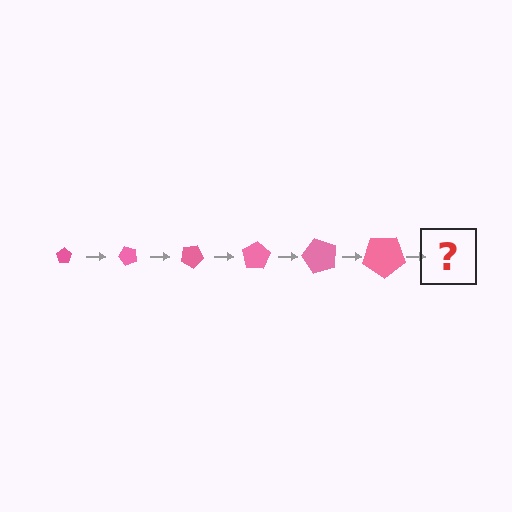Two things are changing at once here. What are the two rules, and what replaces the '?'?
The two rules are that the pentagon grows larger each step and it rotates 50 degrees each step. The '?' should be a pentagon, larger than the previous one and rotated 300 degrees from the start.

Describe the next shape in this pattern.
It should be a pentagon, larger than the previous one and rotated 300 degrees from the start.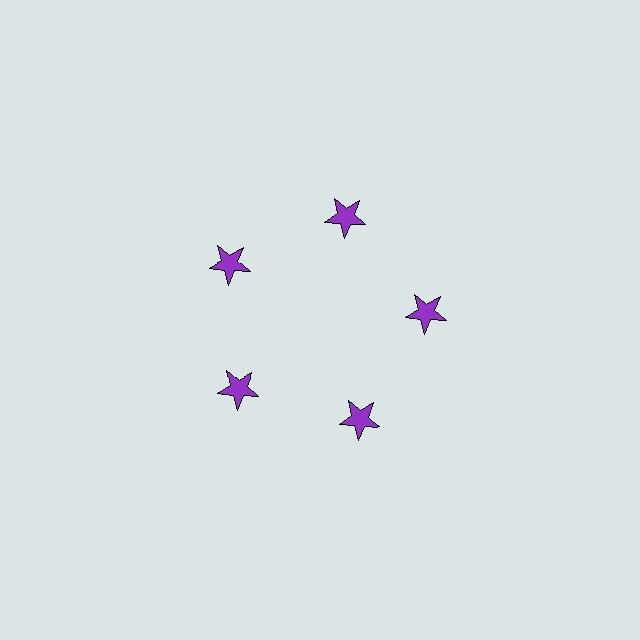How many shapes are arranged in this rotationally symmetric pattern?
There are 5 shapes, arranged in 5 groups of 1.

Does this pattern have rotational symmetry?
Yes, this pattern has 5-fold rotational symmetry. It looks the same after rotating 72 degrees around the center.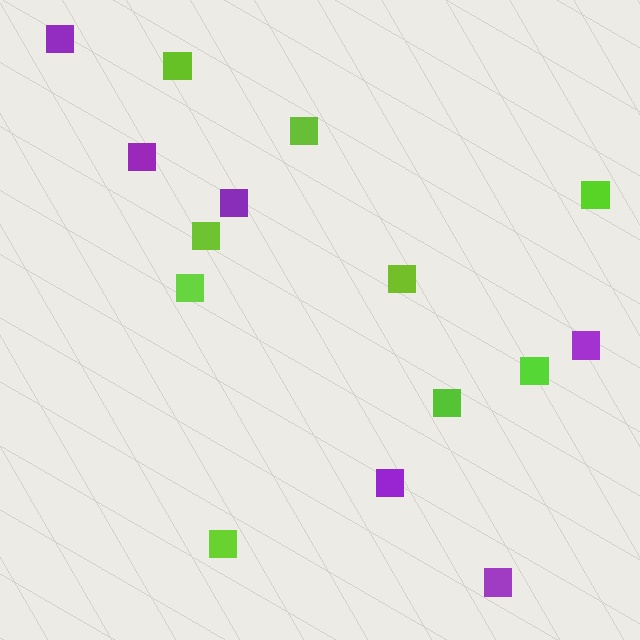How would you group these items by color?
There are 2 groups: one group of lime squares (9) and one group of purple squares (6).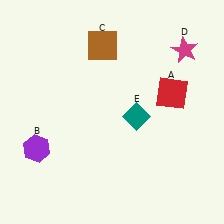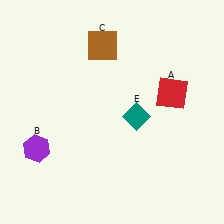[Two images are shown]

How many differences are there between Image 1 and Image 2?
There is 1 difference between the two images.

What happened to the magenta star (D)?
The magenta star (D) was removed in Image 2. It was in the top-right area of Image 1.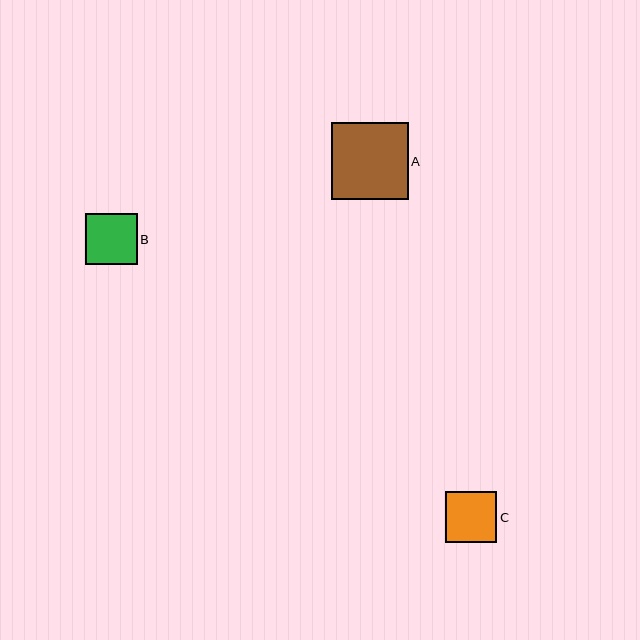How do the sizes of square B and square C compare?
Square B and square C are approximately the same size.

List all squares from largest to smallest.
From largest to smallest: A, B, C.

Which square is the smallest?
Square C is the smallest with a size of approximately 51 pixels.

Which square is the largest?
Square A is the largest with a size of approximately 77 pixels.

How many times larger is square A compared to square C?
Square A is approximately 1.5 times the size of square C.